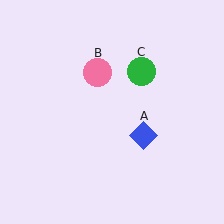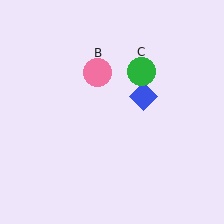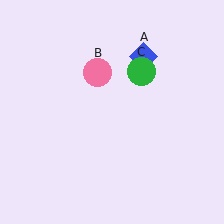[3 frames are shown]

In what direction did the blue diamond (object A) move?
The blue diamond (object A) moved up.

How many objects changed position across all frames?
1 object changed position: blue diamond (object A).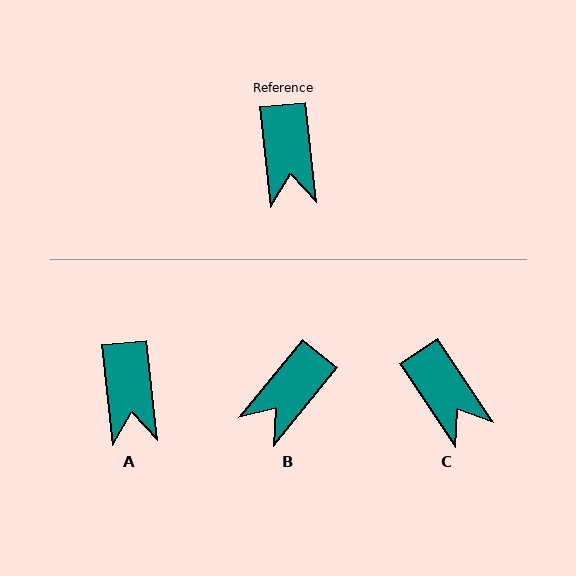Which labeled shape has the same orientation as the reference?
A.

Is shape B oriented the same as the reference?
No, it is off by about 45 degrees.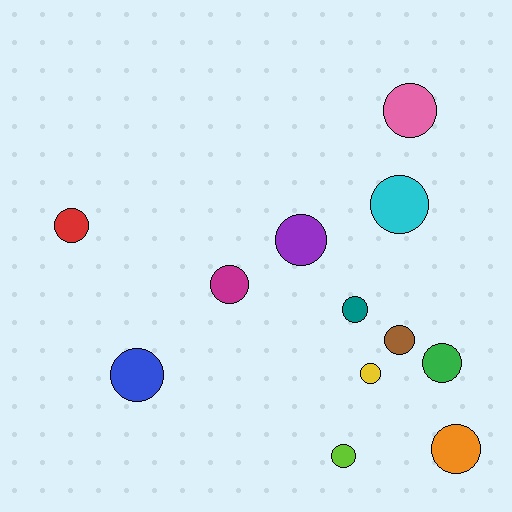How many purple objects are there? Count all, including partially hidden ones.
There is 1 purple object.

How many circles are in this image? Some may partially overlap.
There are 12 circles.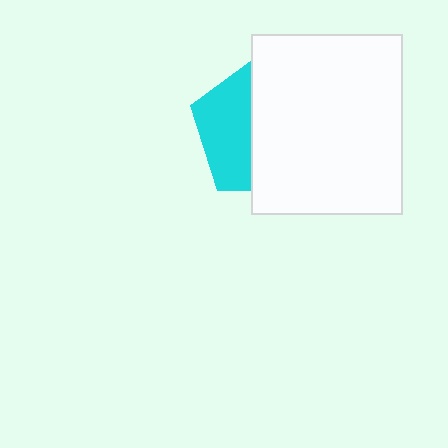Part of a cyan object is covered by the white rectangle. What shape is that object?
It is a pentagon.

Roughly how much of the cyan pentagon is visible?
A small part of it is visible (roughly 39%).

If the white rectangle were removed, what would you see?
You would see the complete cyan pentagon.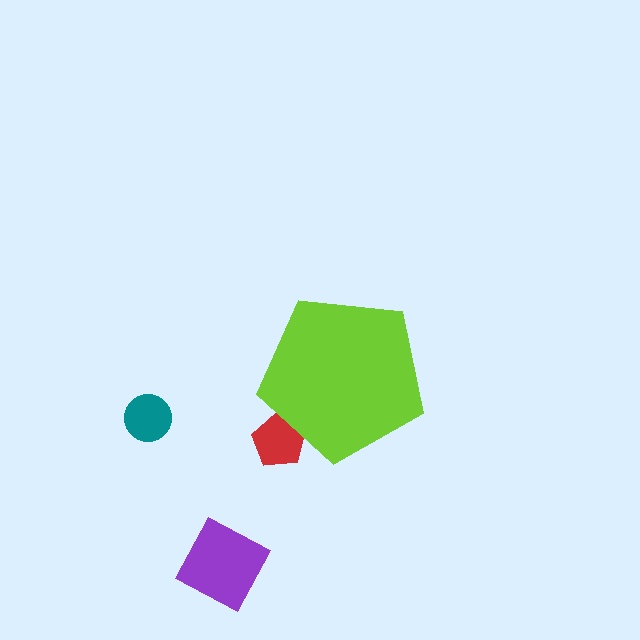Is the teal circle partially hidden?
No, the teal circle is fully visible.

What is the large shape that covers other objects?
A lime pentagon.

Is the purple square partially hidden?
No, the purple square is fully visible.